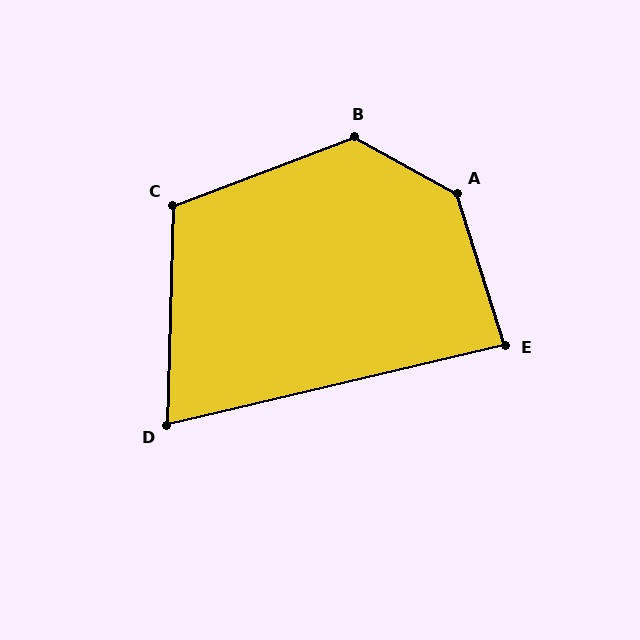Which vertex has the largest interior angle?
A, at approximately 136 degrees.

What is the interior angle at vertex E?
Approximately 86 degrees (approximately right).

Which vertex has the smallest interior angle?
D, at approximately 75 degrees.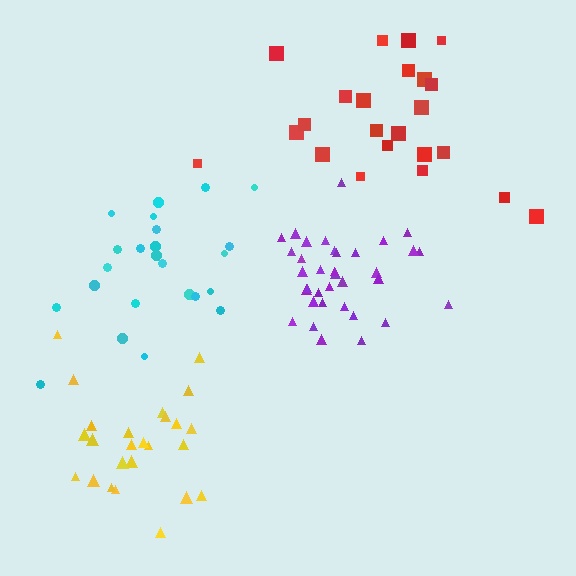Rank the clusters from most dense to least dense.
purple, yellow, cyan, red.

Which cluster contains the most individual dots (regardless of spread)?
Purple (35).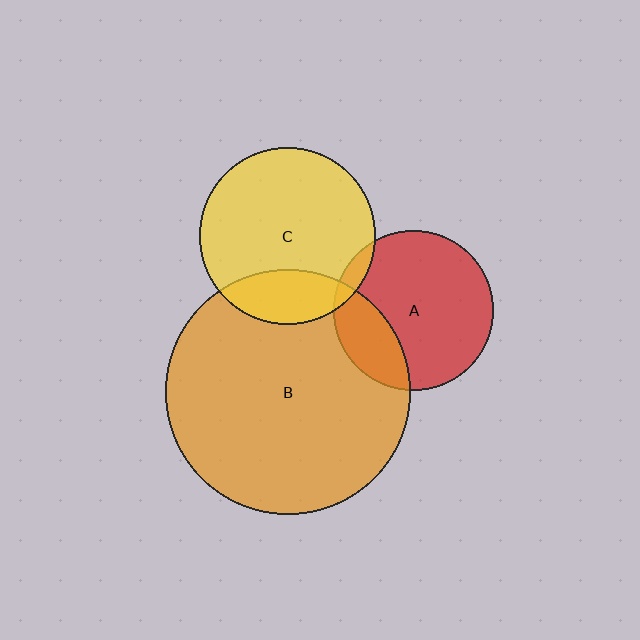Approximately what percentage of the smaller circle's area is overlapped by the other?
Approximately 20%.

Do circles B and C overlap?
Yes.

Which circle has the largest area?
Circle B (orange).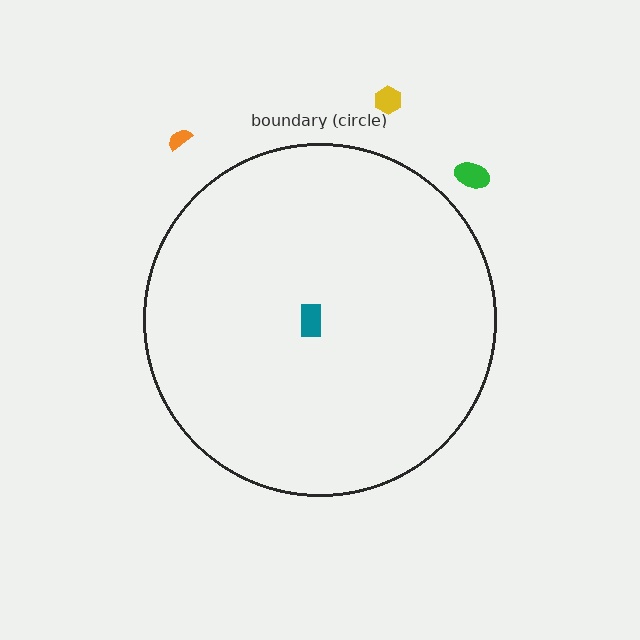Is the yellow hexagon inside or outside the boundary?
Outside.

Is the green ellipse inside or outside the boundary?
Outside.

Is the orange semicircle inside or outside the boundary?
Outside.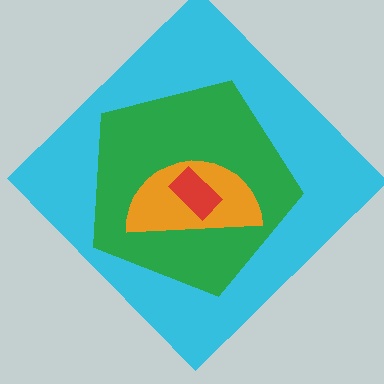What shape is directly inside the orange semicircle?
The red rectangle.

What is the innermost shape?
The red rectangle.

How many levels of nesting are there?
4.